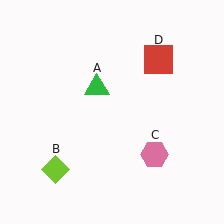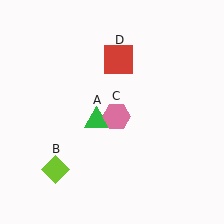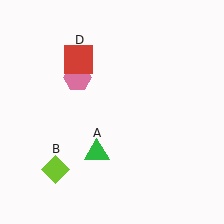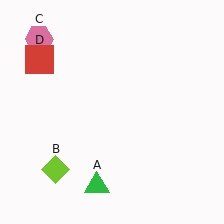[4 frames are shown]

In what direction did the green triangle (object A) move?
The green triangle (object A) moved down.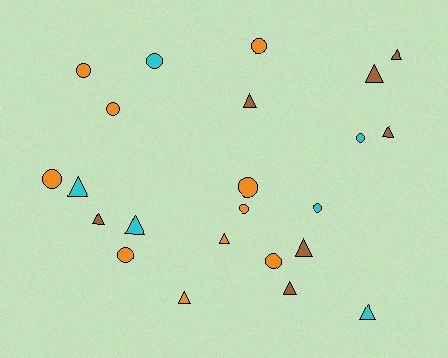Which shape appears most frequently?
Triangle, with 12 objects.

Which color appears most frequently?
Orange, with 10 objects.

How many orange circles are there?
There are 8 orange circles.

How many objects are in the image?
There are 23 objects.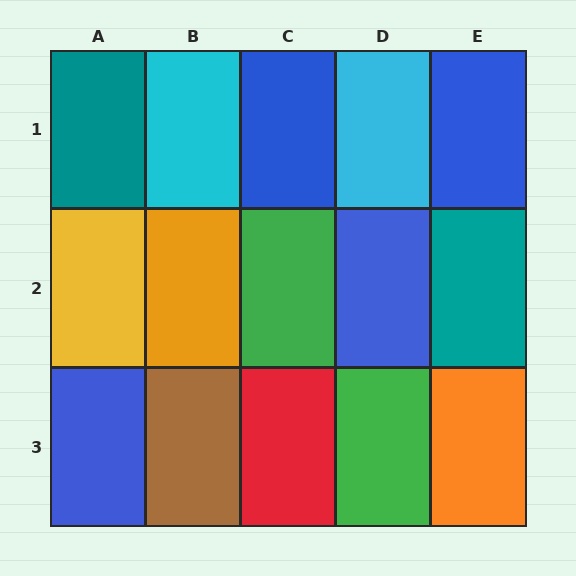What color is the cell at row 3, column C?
Red.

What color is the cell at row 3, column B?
Brown.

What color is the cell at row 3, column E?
Orange.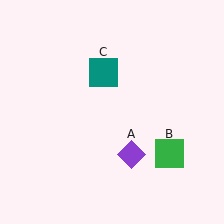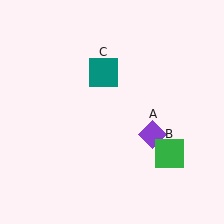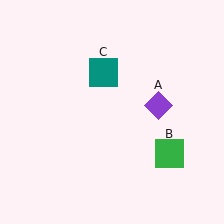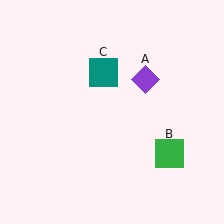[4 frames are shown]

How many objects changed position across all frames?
1 object changed position: purple diamond (object A).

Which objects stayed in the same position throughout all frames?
Green square (object B) and teal square (object C) remained stationary.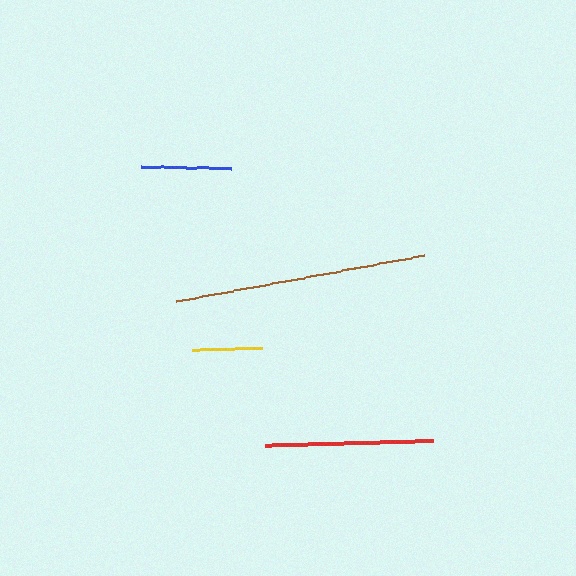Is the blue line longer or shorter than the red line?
The red line is longer than the blue line.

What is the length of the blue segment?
The blue segment is approximately 91 pixels long.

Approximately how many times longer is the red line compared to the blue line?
The red line is approximately 1.9 times the length of the blue line.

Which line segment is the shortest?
The yellow line is the shortest at approximately 70 pixels.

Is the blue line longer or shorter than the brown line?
The brown line is longer than the blue line.